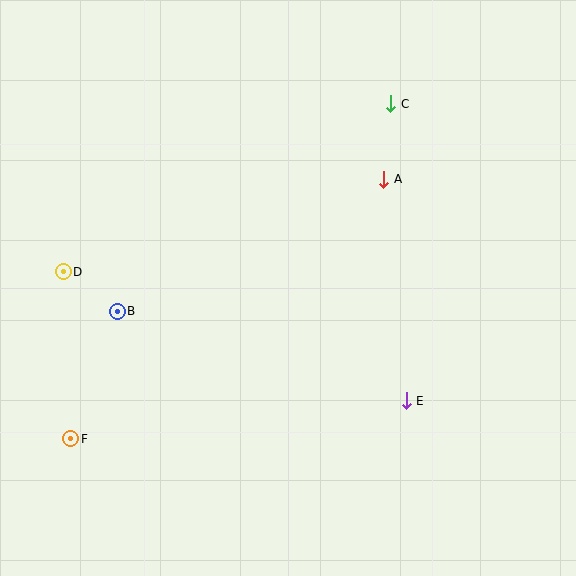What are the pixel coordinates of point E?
Point E is at (406, 401).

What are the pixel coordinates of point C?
Point C is at (391, 104).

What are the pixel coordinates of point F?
Point F is at (71, 439).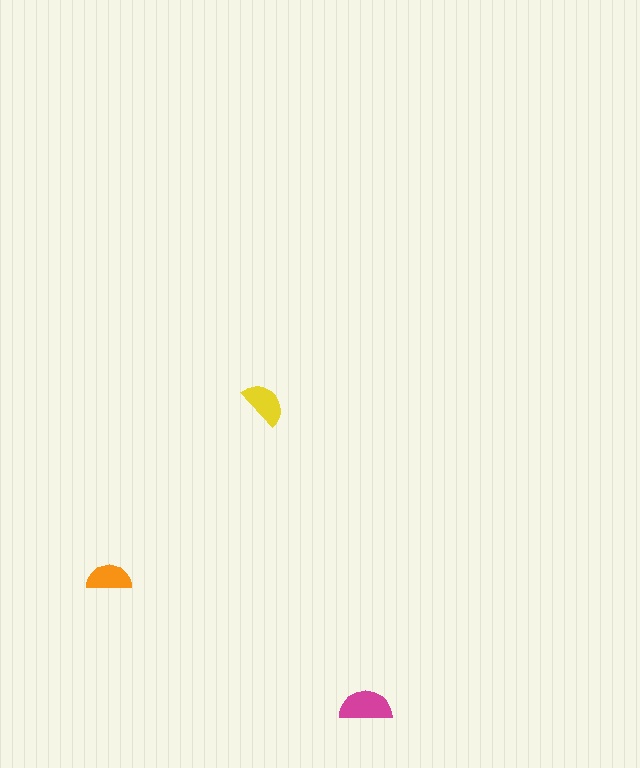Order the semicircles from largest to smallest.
the magenta one, the yellow one, the orange one.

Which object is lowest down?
The magenta semicircle is bottommost.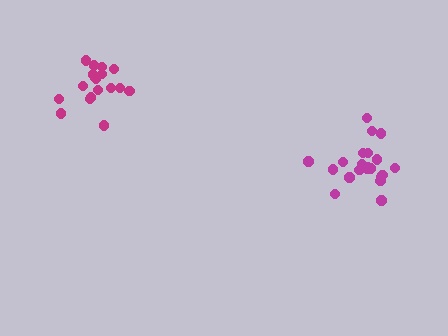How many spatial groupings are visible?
There are 2 spatial groupings.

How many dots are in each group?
Group 1: 21 dots, Group 2: 18 dots (39 total).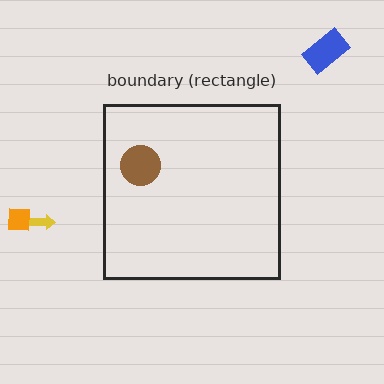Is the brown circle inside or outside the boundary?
Inside.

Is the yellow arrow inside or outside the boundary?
Outside.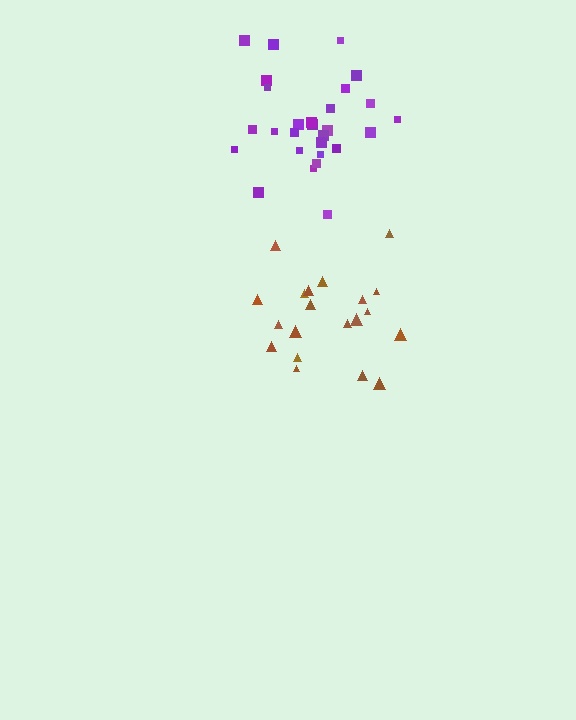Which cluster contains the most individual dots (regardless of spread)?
Purple (28).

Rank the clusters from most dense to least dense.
purple, brown.